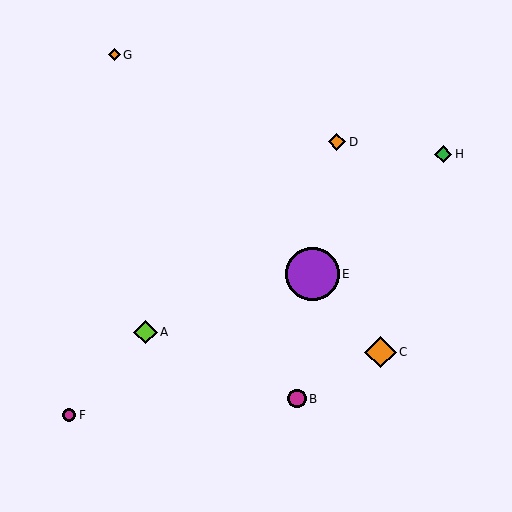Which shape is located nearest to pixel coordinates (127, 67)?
The orange diamond (labeled G) at (114, 55) is nearest to that location.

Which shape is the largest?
The purple circle (labeled E) is the largest.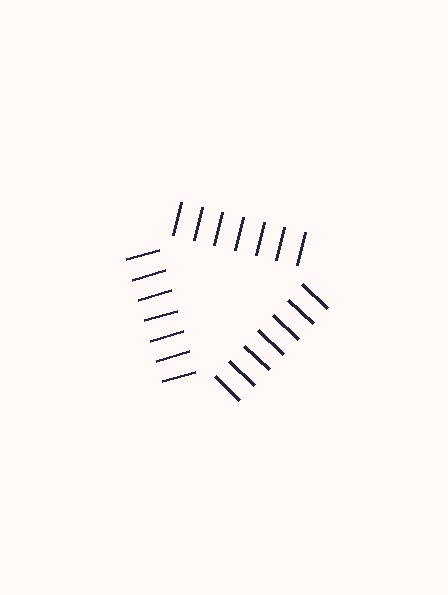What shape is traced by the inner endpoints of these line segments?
An illusory triangle — the line segments terminate on its edges but no continuous stroke is drawn.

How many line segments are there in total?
21 — 7 along each of the 3 edges.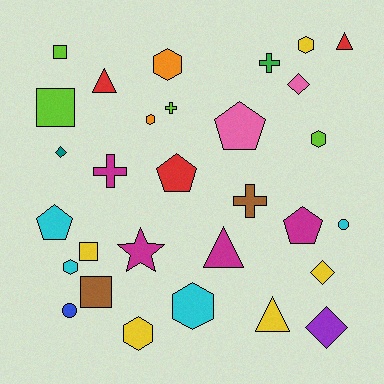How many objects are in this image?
There are 30 objects.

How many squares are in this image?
There are 4 squares.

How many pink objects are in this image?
There are 2 pink objects.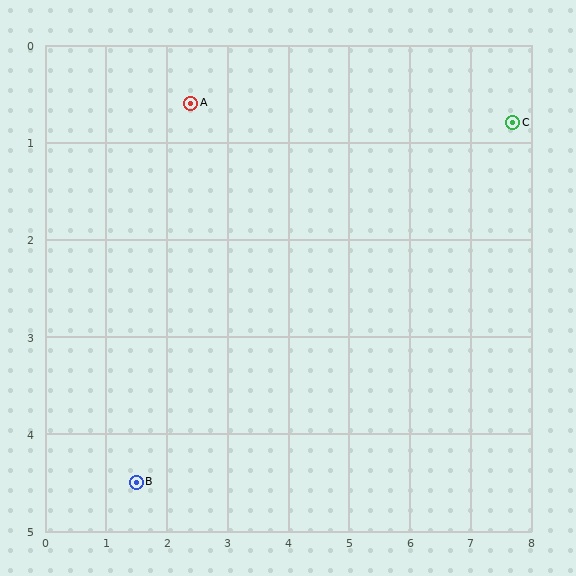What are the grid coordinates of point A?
Point A is at approximately (2.4, 0.6).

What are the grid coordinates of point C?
Point C is at approximately (7.7, 0.8).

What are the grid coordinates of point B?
Point B is at approximately (1.5, 4.5).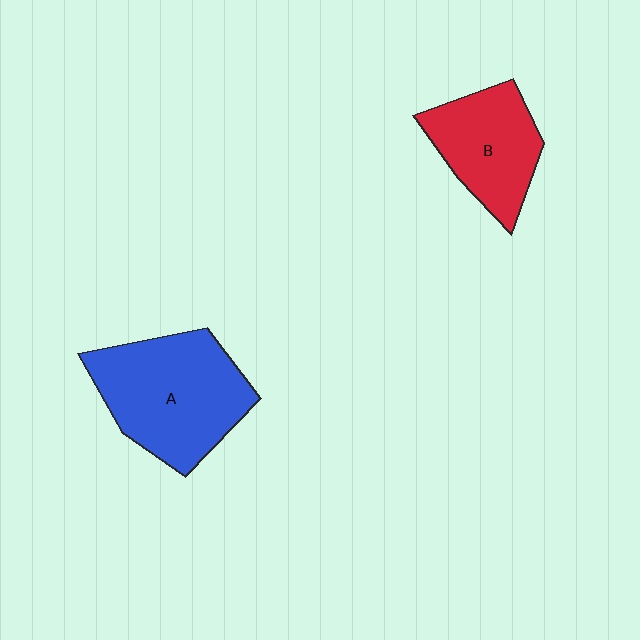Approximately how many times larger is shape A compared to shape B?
Approximately 1.5 times.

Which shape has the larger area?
Shape A (blue).